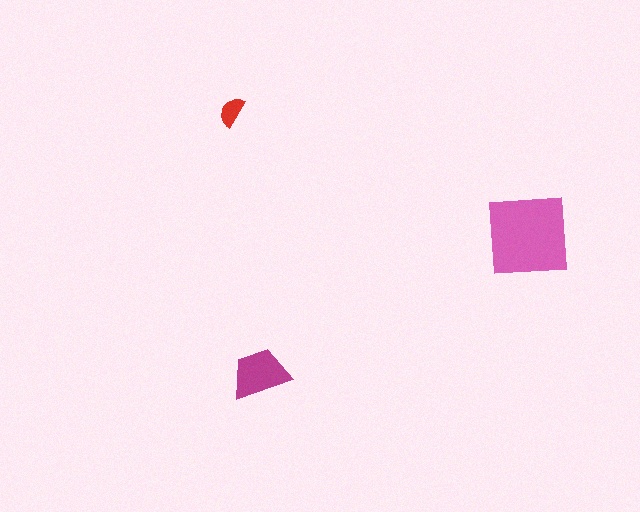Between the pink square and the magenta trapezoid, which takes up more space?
The pink square.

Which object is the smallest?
The red semicircle.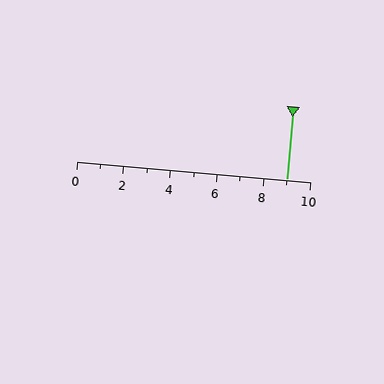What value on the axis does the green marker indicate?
The marker indicates approximately 9.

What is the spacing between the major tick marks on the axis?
The major ticks are spaced 2 apart.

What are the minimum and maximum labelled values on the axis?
The axis runs from 0 to 10.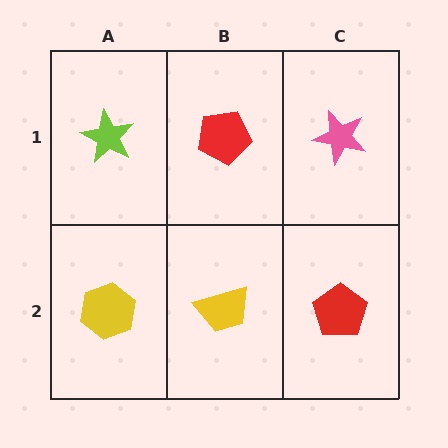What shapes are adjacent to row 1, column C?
A red pentagon (row 2, column C), a red pentagon (row 1, column B).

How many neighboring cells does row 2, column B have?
3.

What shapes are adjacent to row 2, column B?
A red pentagon (row 1, column B), a yellow hexagon (row 2, column A), a red pentagon (row 2, column C).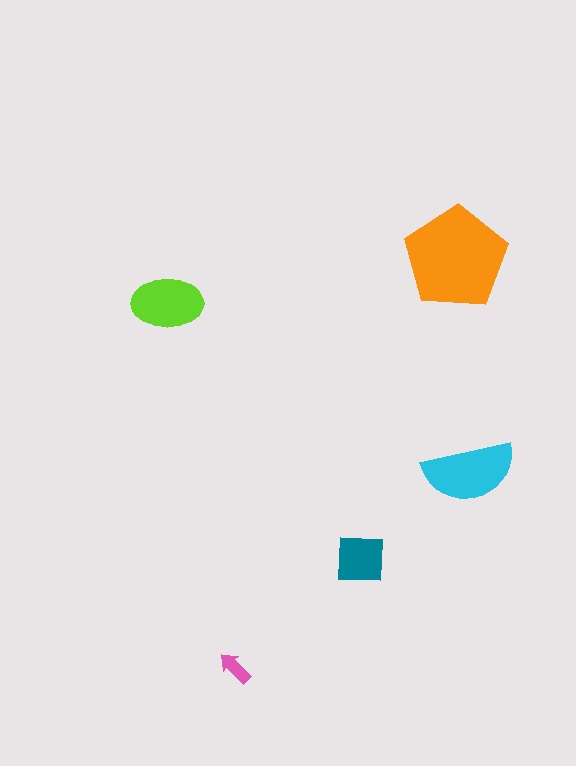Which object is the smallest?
The pink arrow.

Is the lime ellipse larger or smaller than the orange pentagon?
Smaller.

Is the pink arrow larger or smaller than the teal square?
Smaller.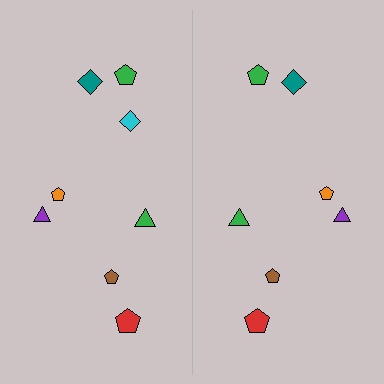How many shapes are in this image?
There are 15 shapes in this image.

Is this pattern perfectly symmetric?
No, the pattern is not perfectly symmetric. A cyan diamond is missing from the right side.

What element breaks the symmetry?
A cyan diamond is missing from the right side.